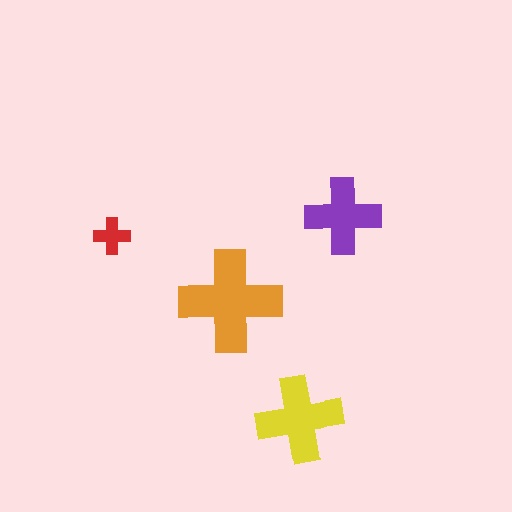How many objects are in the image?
There are 4 objects in the image.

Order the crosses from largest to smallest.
the orange one, the yellow one, the purple one, the red one.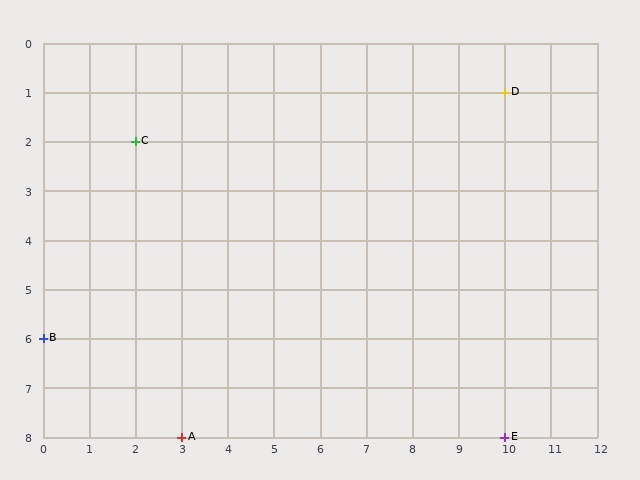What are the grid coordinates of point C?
Point C is at grid coordinates (2, 2).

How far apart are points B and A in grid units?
Points B and A are 3 columns and 2 rows apart (about 3.6 grid units diagonally).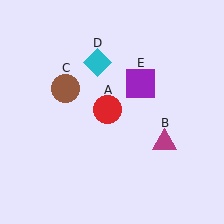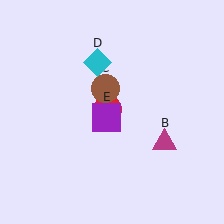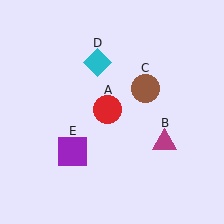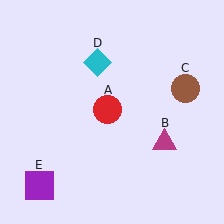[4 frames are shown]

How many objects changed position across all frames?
2 objects changed position: brown circle (object C), purple square (object E).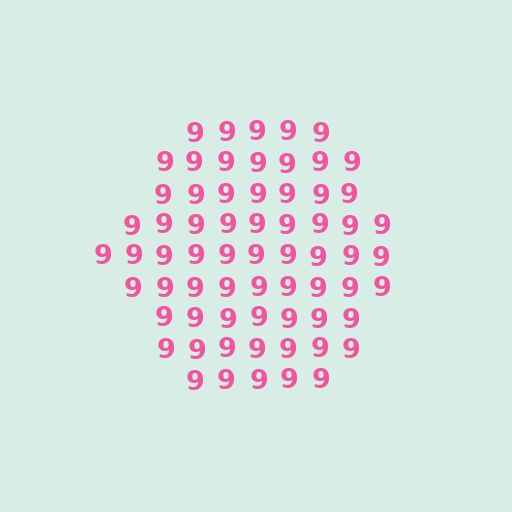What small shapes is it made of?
It is made of small digit 9's.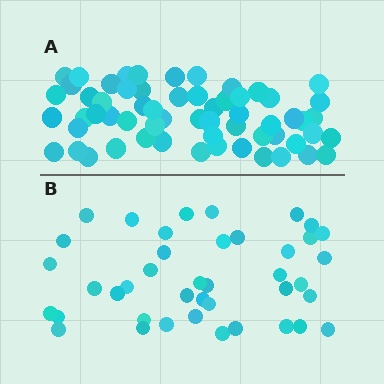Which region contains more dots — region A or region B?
Region A (the top region) has more dots.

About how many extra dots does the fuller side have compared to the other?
Region A has approximately 20 more dots than region B.